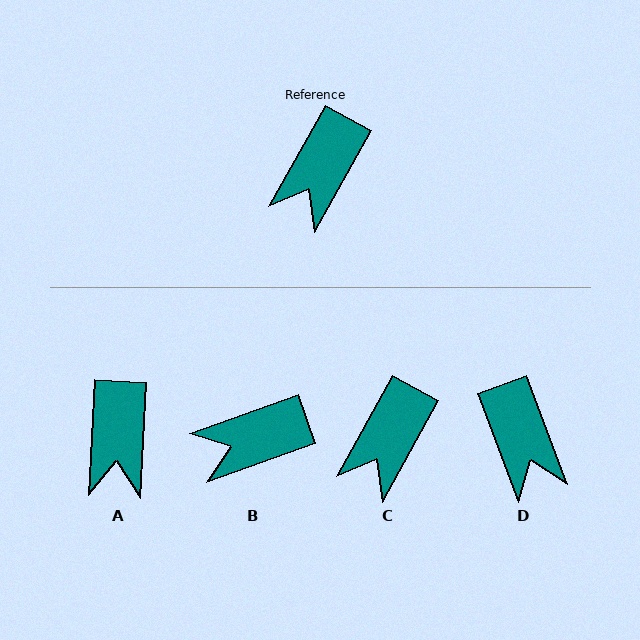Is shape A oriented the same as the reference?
No, it is off by about 26 degrees.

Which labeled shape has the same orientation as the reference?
C.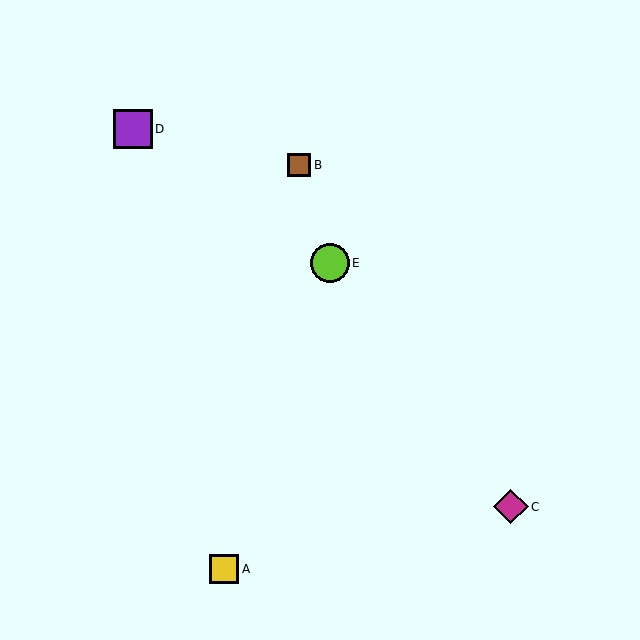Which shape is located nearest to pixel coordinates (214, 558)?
The yellow square (labeled A) at (224, 569) is nearest to that location.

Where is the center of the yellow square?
The center of the yellow square is at (224, 569).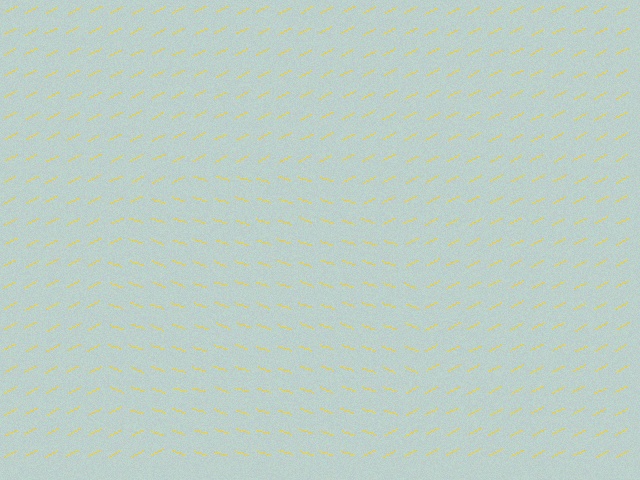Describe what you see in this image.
The image is filled with small yellow line segments. A circle region in the image has lines oriented differently from the surrounding lines, creating a visible texture boundary.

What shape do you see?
I see a circle.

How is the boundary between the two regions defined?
The boundary is defined purely by a change in line orientation (approximately 45 degrees difference). All lines are the same color and thickness.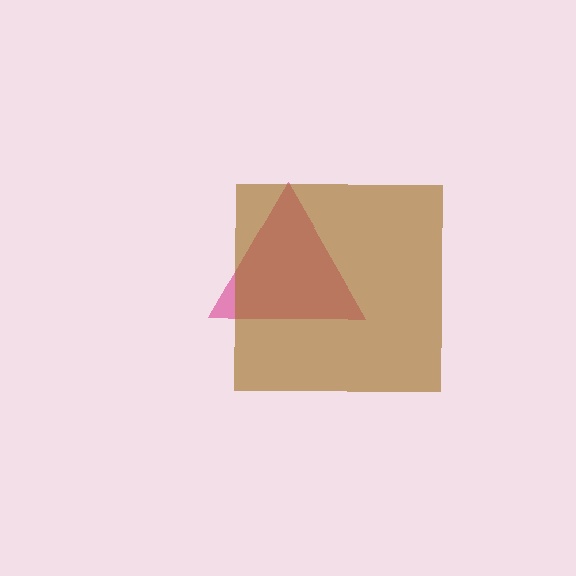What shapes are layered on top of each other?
The layered shapes are: a magenta triangle, a brown square.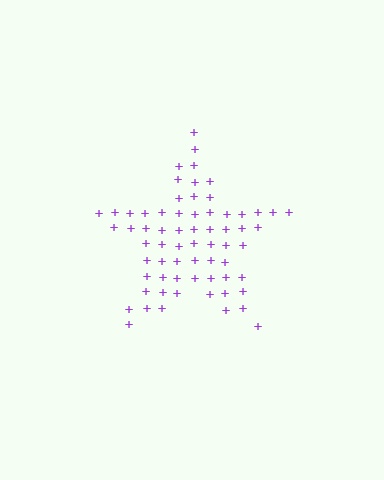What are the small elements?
The small elements are plus signs.